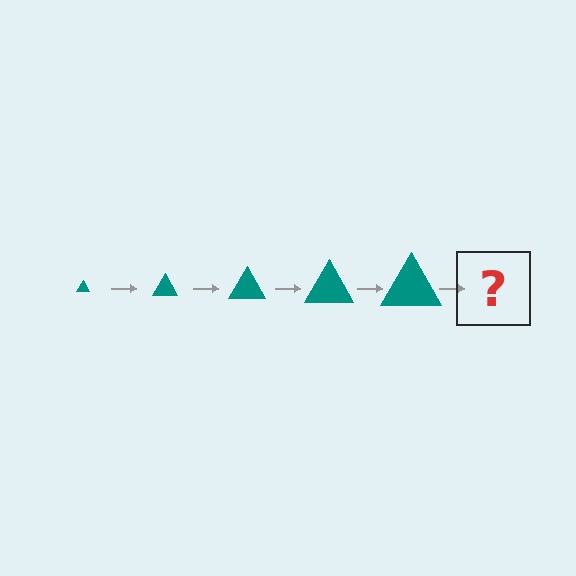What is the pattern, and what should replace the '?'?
The pattern is that the triangle gets progressively larger each step. The '?' should be a teal triangle, larger than the previous one.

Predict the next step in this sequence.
The next step is a teal triangle, larger than the previous one.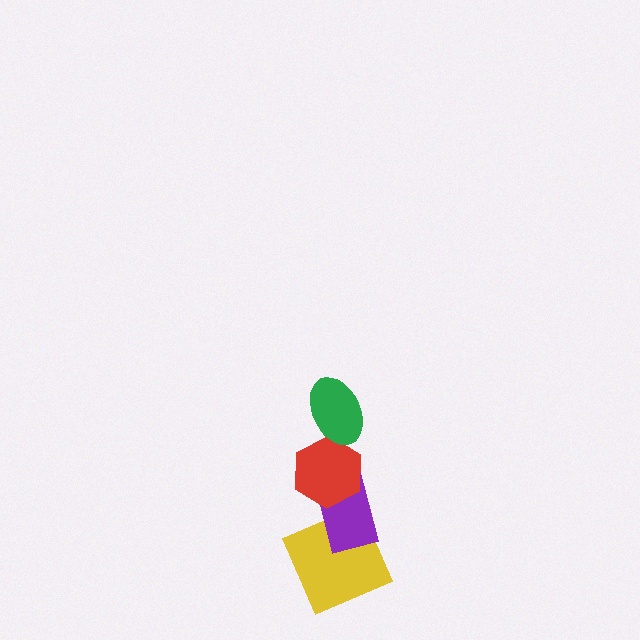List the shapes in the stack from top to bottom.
From top to bottom: the green ellipse, the red hexagon, the purple rectangle, the yellow square.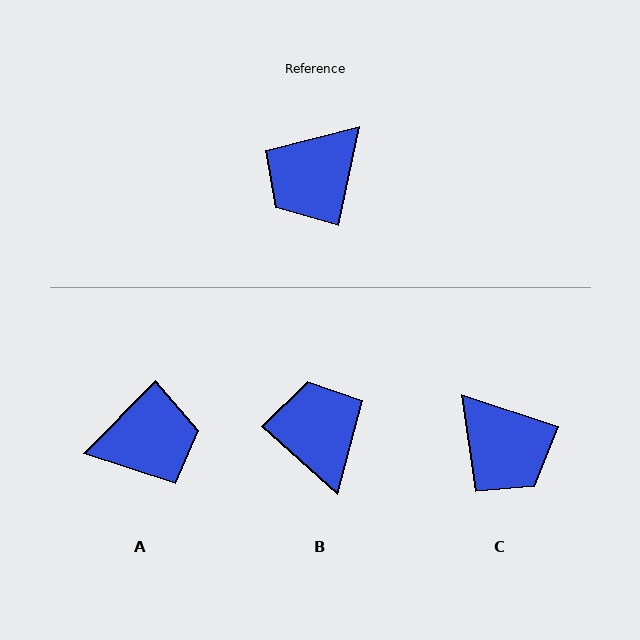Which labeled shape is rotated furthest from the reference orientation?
A, about 147 degrees away.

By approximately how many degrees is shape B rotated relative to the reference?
Approximately 119 degrees clockwise.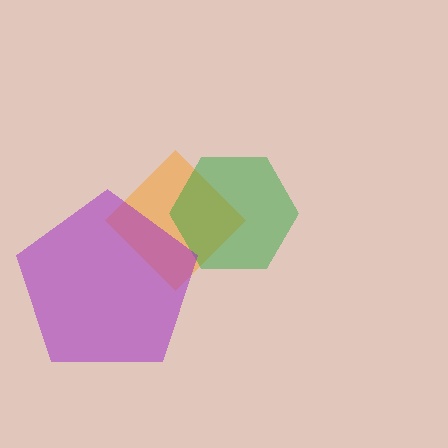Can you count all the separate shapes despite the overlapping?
Yes, there are 3 separate shapes.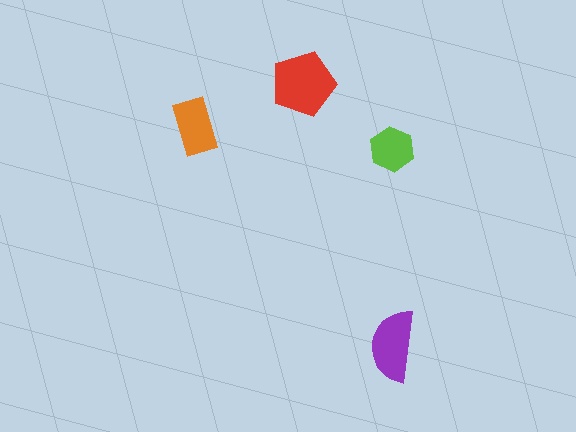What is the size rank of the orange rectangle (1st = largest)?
3rd.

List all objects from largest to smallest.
The red pentagon, the purple semicircle, the orange rectangle, the lime hexagon.